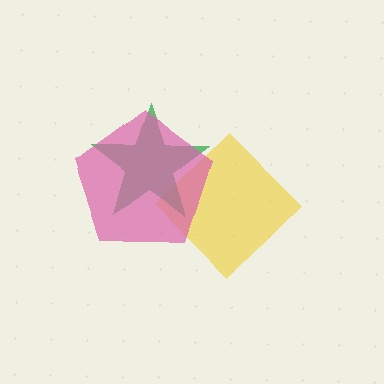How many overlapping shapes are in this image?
There are 3 overlapping shapes in the image.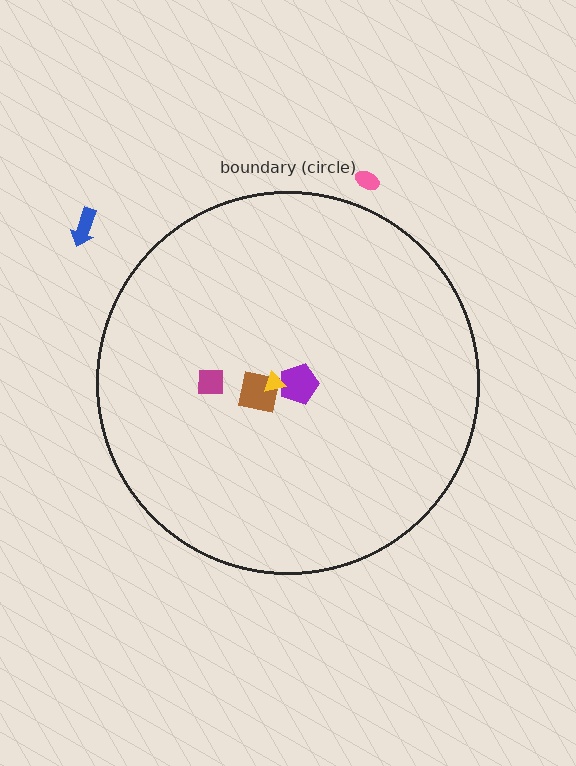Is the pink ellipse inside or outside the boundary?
Outside.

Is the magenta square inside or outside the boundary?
Inside.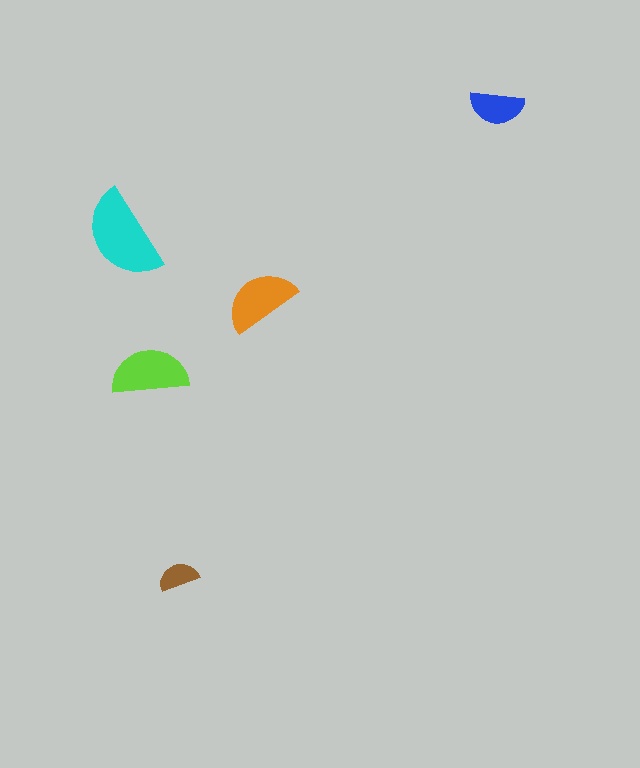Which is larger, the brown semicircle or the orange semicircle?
The orange one.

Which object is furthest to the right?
The blue semicircle is rightmost.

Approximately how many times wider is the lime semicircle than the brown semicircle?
About 2 times wider.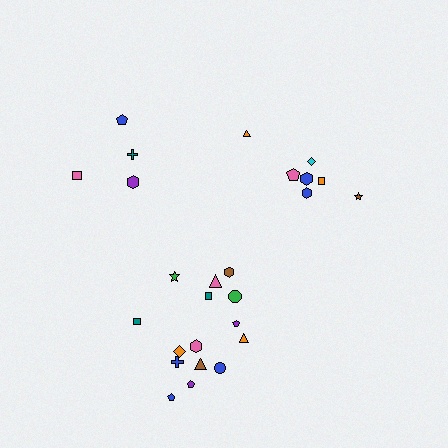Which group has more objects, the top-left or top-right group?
The top-right group.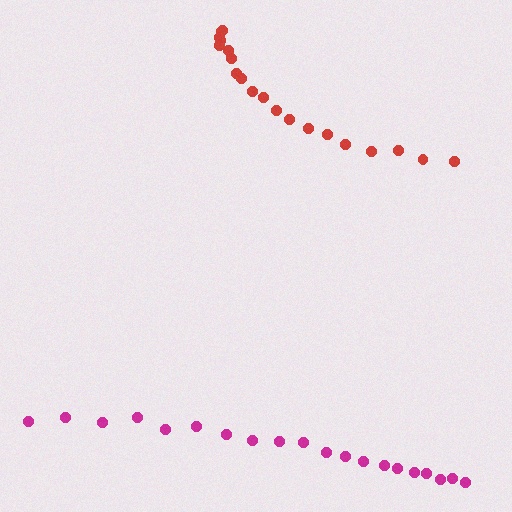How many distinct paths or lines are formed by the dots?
There are 2 distinct paths.